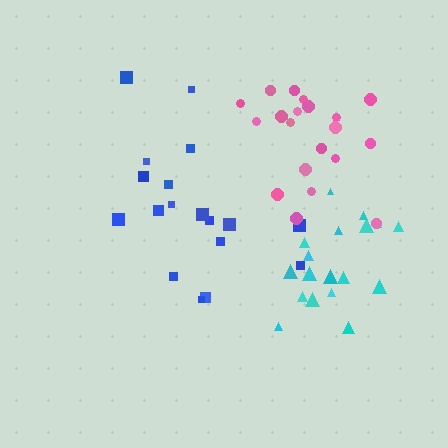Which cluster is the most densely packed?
Pink.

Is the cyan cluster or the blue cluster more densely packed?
Cyan.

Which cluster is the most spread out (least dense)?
Blue.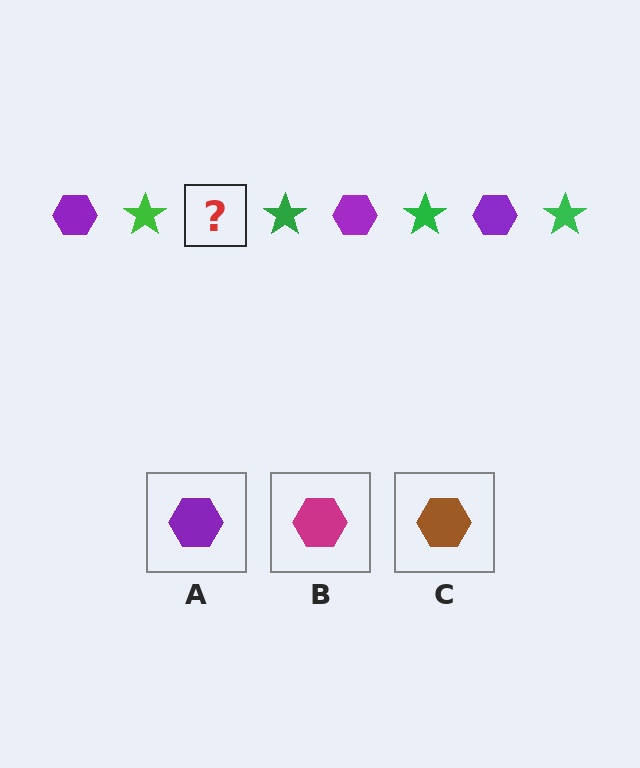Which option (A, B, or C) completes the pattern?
A.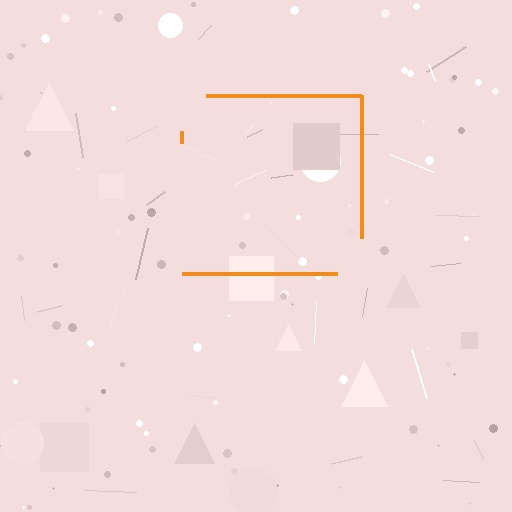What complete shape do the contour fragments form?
The contour fragments form a square.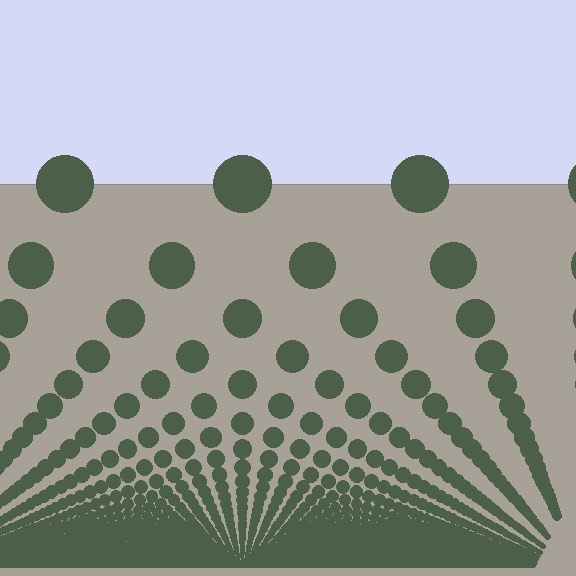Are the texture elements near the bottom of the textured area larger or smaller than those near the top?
Smaller. The gradient is inverted — elements near the bottom are smaller and denser.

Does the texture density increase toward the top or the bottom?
Density increases toward the bottom.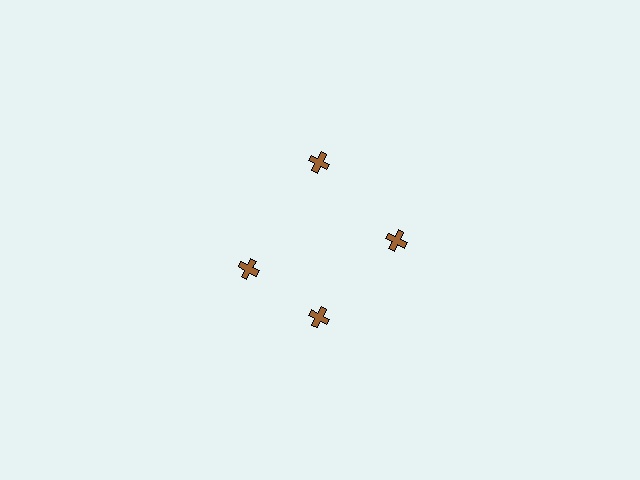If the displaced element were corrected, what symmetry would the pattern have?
It would have 4-fold rotational symmetry — the pattern would map onto itself every 90 degrees.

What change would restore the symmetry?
The symmetry would be restored by rotating it back into even spacing with its neighbors so that all 4 crosses sit at equal angles and equal distance from the center.